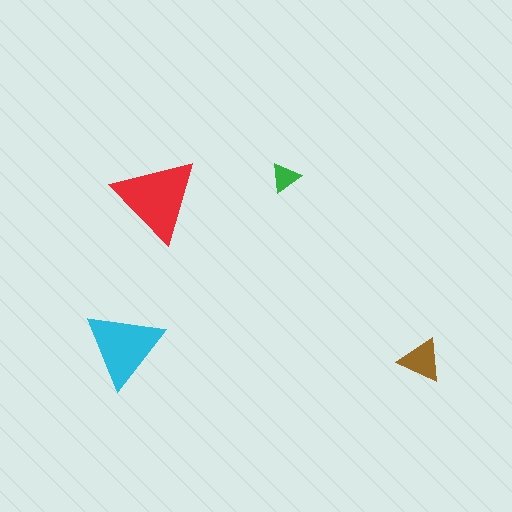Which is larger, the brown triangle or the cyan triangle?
The cyan one.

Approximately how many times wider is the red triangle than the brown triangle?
About 2 times wider.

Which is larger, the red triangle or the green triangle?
The red one.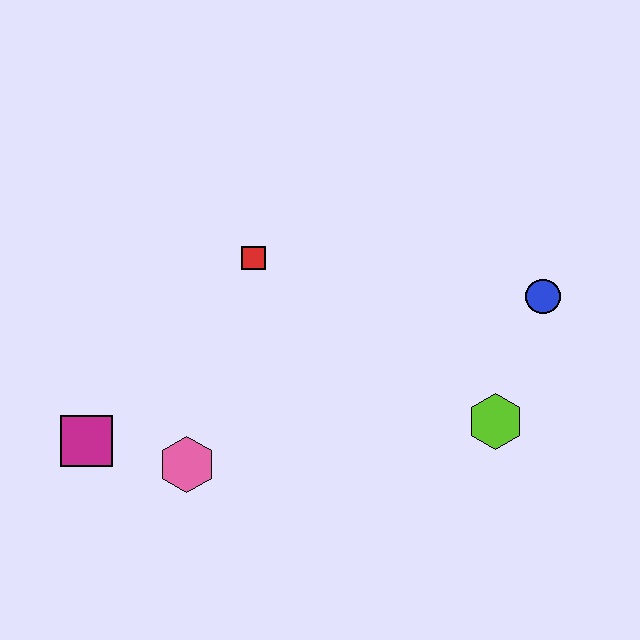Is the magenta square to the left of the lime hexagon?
Yes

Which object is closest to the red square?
The pink hexagon is closest to the red square.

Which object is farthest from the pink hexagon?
The blue circle is farthest from the pink hexagon.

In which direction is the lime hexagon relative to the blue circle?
The lime hexagon is below the blue circle.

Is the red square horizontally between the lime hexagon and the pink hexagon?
Yes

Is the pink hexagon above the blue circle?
No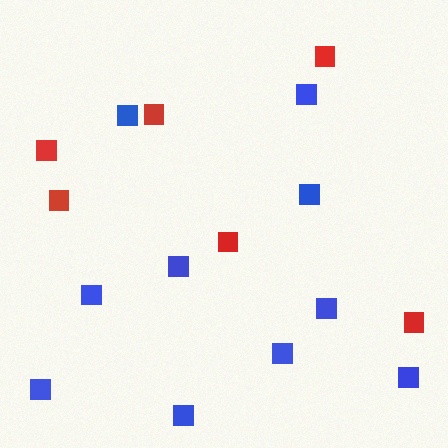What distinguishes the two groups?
There are 2 groups: one group of red squares (6) and one group of blue squares (10).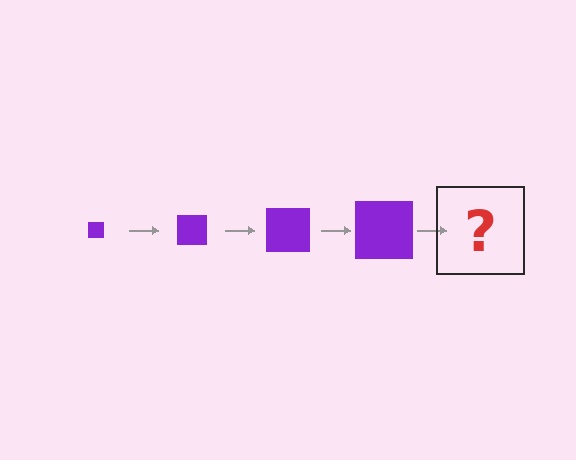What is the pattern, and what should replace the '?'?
The pattern is that the square gets progressively larger each step. The '?' should be a purple square, larger than the previous one.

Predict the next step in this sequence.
The next step is a purple square, larger than the previous one.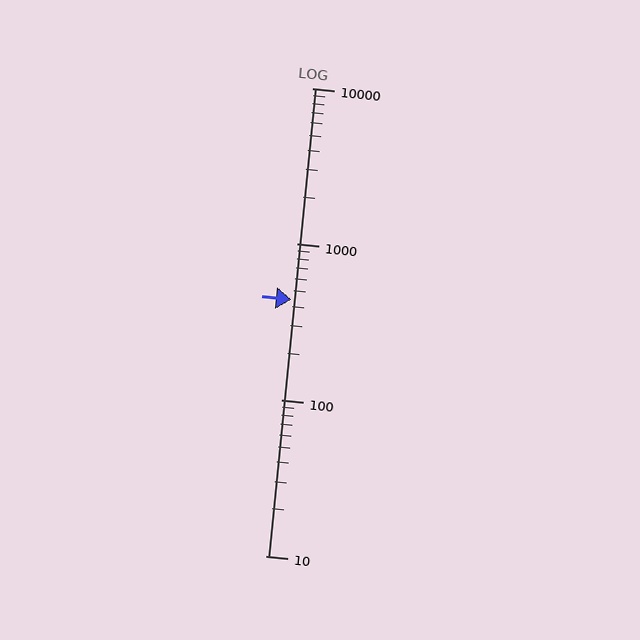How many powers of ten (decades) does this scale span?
The scale spans 3 decades, from 10 to 10000.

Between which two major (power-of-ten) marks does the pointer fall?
The pointer is between 100 and 1000.